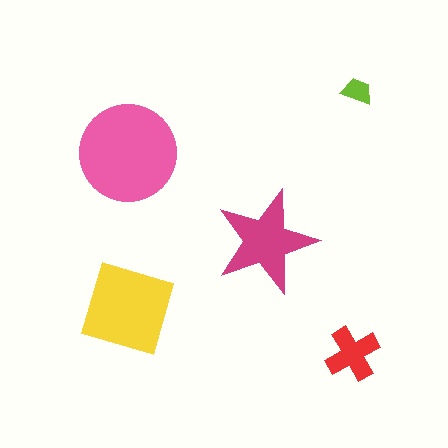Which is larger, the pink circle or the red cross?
The pink circle.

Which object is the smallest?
The lime trapezoid.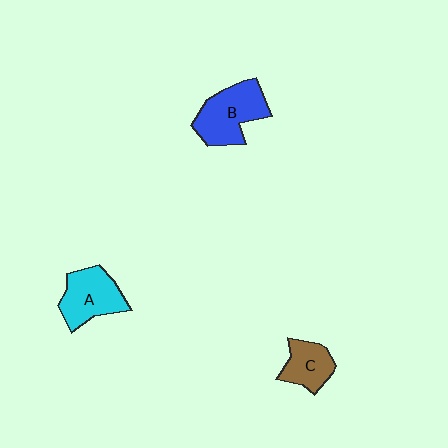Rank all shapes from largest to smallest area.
From largest to smallest: B (blue), A (cyan), C (brown).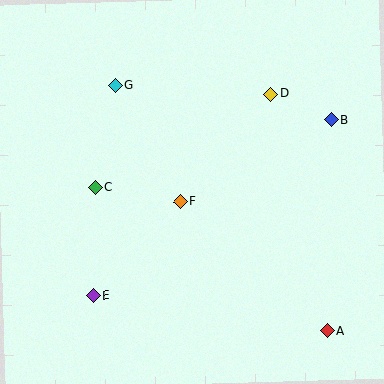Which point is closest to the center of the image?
Point F at (181, 201) is closest to the center.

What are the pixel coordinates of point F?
Point F is at (181, 201).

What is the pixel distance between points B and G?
The distance between B and G is 219 pixels.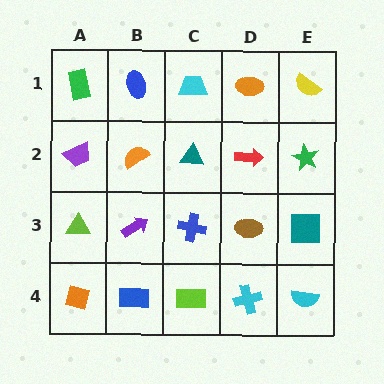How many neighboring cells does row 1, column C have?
3.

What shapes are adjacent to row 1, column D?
A red arrow (row 2, column D), a cyan trapezoid (row 1, column C), a yellow semicircle (row 1, column E).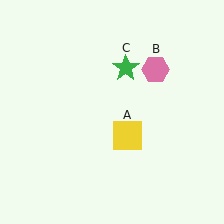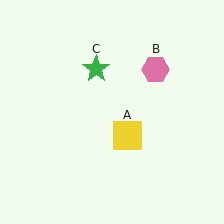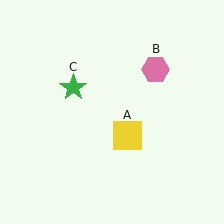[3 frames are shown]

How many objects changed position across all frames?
1 object changed position: green star (object C).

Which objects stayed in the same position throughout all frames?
Yellow square (object A) and pink hexagon (object B) remained stationary.